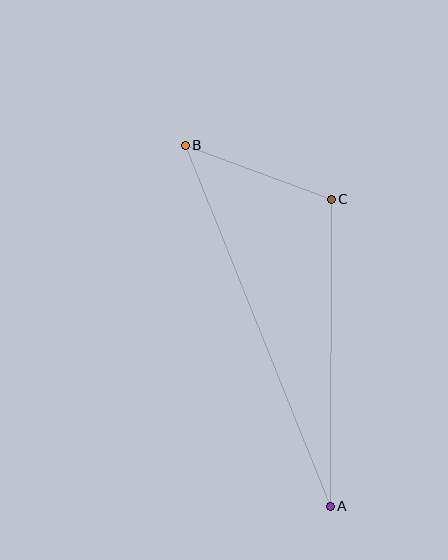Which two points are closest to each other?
Points B and C are closest to each other.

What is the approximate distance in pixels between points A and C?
The distance between A and C is approximately 307 pixels.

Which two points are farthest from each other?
Points A and B are farthest from each other.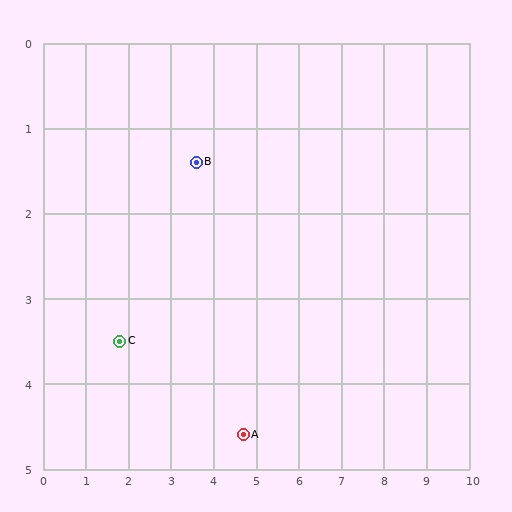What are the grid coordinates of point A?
Point A is at approximately (4.7, 4.6).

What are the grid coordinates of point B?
Point B is at approximately (3.6, 1.4).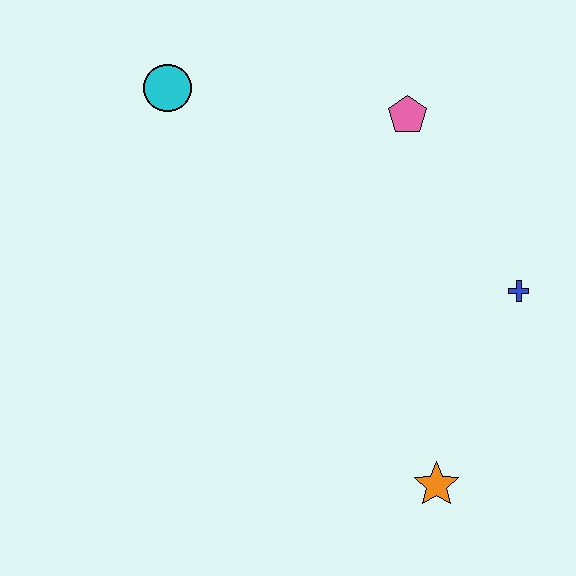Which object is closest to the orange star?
The blue cross is closest to the orange star.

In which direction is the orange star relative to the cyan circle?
The orange star is below the cyan circle.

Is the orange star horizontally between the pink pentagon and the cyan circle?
No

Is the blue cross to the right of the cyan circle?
Yes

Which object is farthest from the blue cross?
The cyan circle is farthest from the blue cross.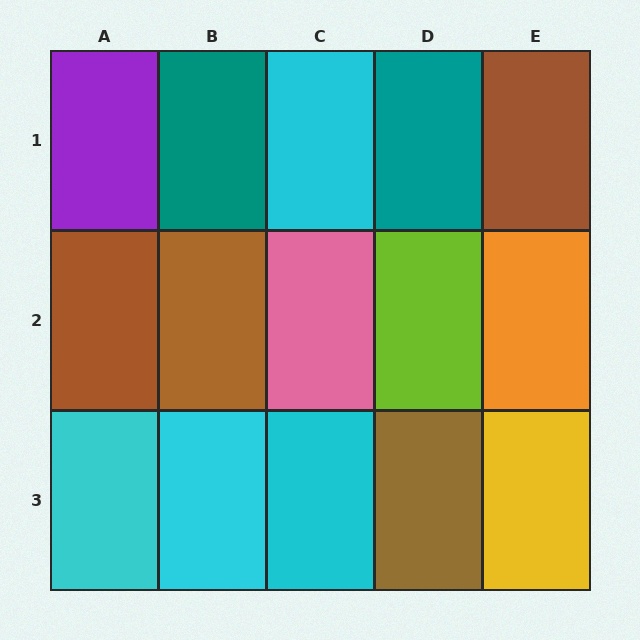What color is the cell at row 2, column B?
Brown.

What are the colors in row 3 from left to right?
Cyan, cyan, cyan, brown, yellow.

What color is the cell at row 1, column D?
Teal.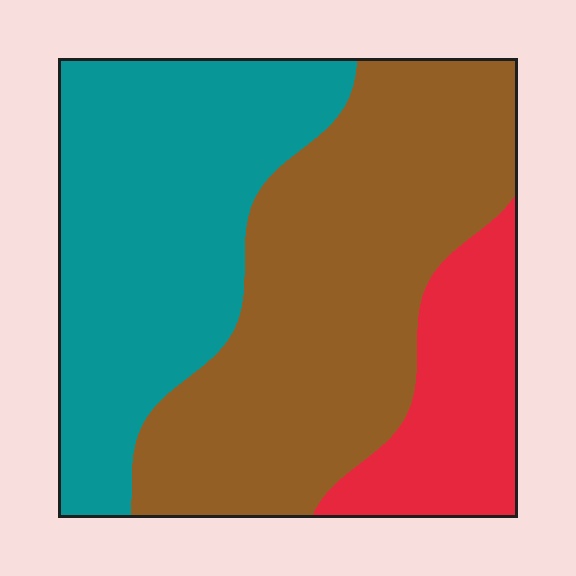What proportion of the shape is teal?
Teal takes up about three eighths (3/8) of the shape.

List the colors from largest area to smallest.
From largest to smallest: brown, teal, red.